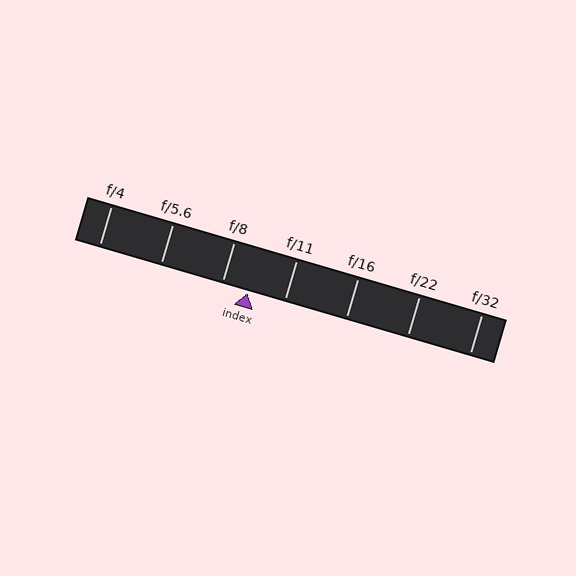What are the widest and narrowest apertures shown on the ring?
The widest aperture shown is f/4 and the narrowest is f/32.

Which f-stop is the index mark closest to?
The index mark is closest to f/8.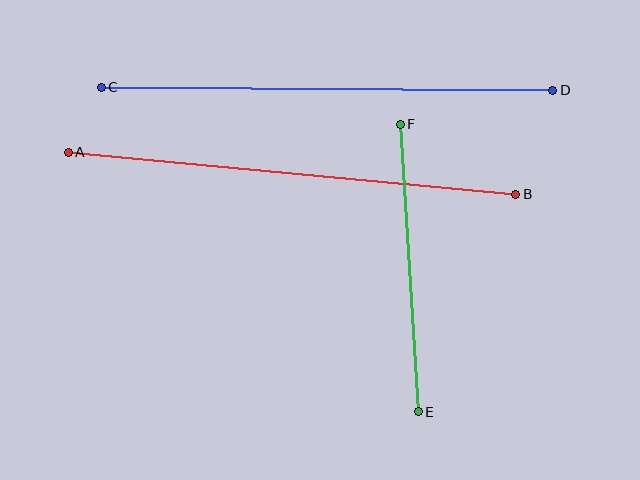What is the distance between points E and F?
The distance is approximately 288 pixels.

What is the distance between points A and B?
The distance is approximately 449 pixels.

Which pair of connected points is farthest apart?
Points C and D are farthest apart.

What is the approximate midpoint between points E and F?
The midpoint is at approximately (409, 268) pixels.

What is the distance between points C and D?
The distance is approximately 452 pixels.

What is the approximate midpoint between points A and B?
The midpoint is at approximately (292, 173) pixels.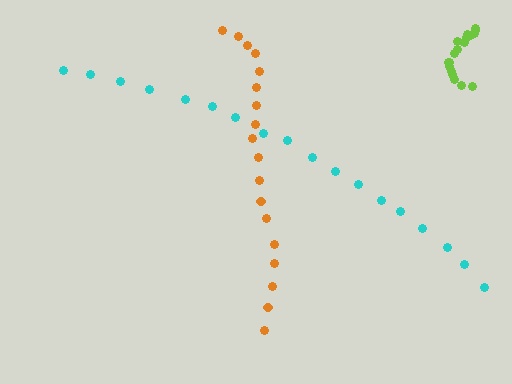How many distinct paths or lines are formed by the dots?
There are 3 distinct paths.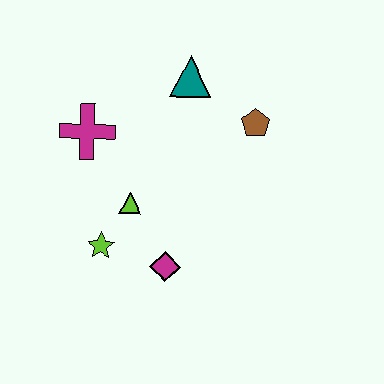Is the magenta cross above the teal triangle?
No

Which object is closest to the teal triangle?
The brown pentagon is closest to the teal triangle.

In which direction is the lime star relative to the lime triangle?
The lime star is below the lime triangle.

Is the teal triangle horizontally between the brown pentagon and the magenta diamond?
Yes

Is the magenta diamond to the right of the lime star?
Yes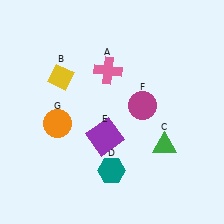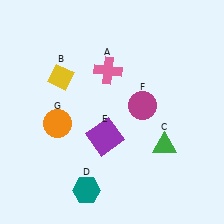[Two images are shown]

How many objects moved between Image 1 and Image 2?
1 object moved between the two images.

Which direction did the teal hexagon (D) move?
The teal hexagon (D) moved left.